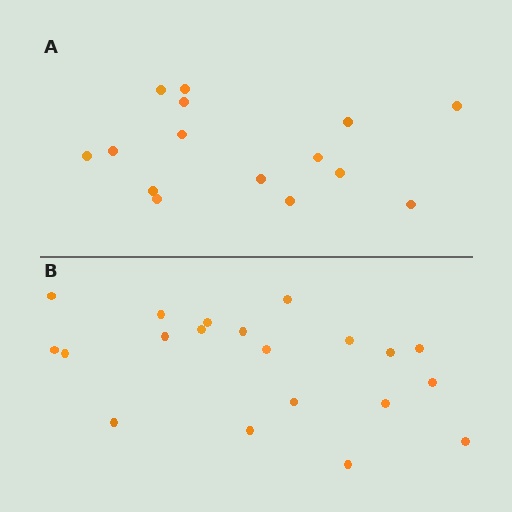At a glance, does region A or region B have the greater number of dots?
Region B (the bottom region) has more dots.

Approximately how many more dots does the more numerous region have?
Region B has about 5 more dots than region A.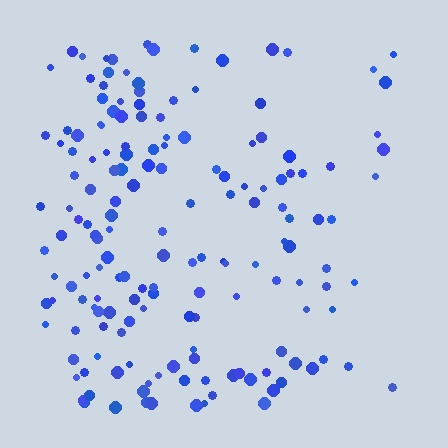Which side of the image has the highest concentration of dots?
The left.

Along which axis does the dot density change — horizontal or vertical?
Horizontal.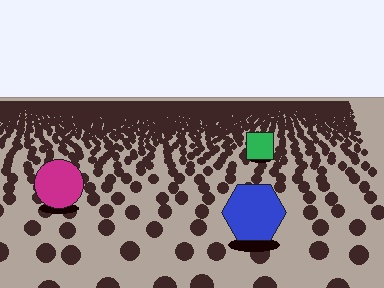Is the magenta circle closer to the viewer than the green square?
Yes. The magenta circle is closer — you can tell from the texture gradient: the ground texture is coarser near it.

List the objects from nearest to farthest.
From nearest to farthest: the blue hexagon, the magenta circle, the green square.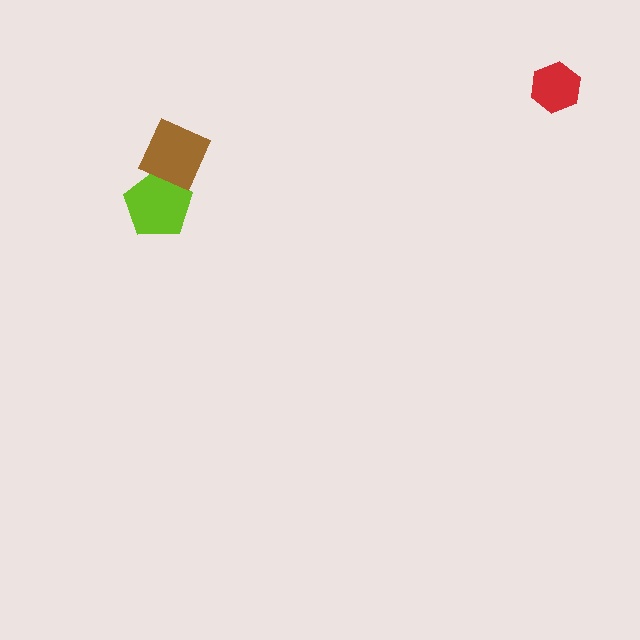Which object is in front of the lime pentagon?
The brown diamond is in front of the lime pentagon.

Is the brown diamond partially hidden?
No, no other shape covers it.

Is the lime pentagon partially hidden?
Yes, it is partially covered by another shape.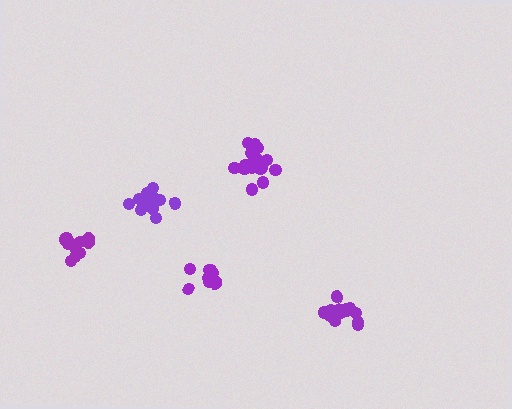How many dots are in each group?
Group 1: 17 dots, Group 2: 17 dots, Group 3: 15 dots, Group 4: 11 dots, Group 5: 12 dots (72 total).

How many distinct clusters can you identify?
There are 5 distinct clusters.